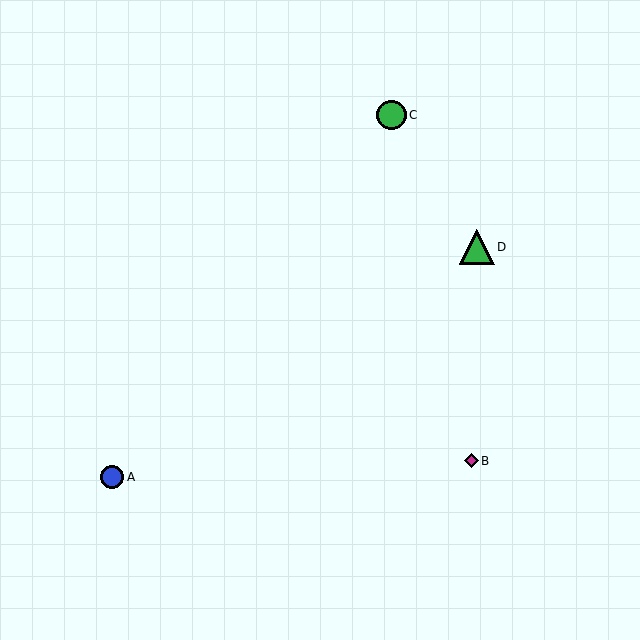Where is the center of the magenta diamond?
The center of the magenta diamond is at (471, 461).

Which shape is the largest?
The green triangle (labeled D) is the largest.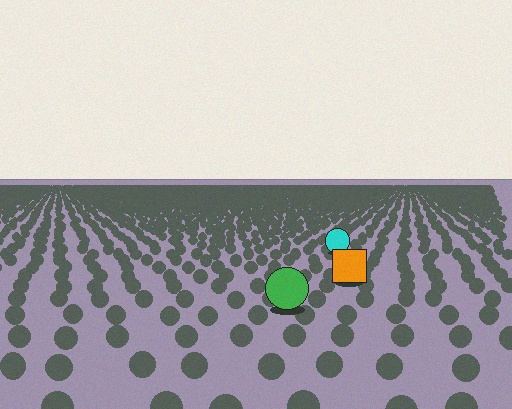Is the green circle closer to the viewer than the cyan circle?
Yes. The green circle is closer — you can tell from the texture gradient: the ground texture is coarser near it.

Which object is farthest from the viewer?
The cyan circle is farthest from the viewer. It appears smaller and the ground texture around it is denser.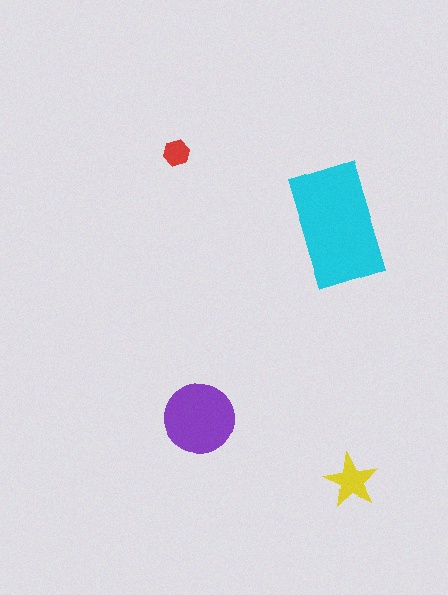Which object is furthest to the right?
The yellow star is rightmost.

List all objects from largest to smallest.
The cyan rectangle, the purple circle, the yellow star, the red hexagon.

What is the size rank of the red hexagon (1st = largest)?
4th.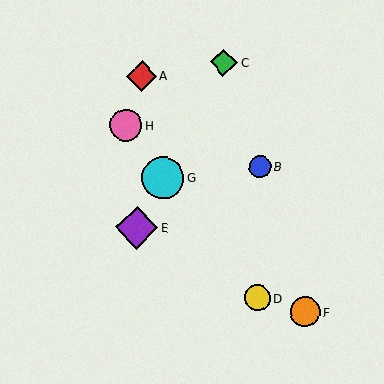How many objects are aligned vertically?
2 objects (B, D) are aligned vertically.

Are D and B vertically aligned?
Yes, both are at x≈257.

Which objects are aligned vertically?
Objects B, D are aligned vertically.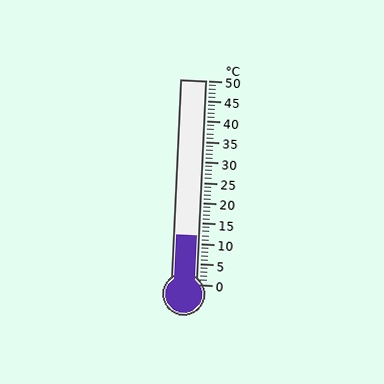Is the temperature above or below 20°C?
The temperature is below 20°C.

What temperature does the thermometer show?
The thermometer shows approximately 12°C.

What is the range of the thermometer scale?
The thermometer scale ranges from 0°C to 50°C.